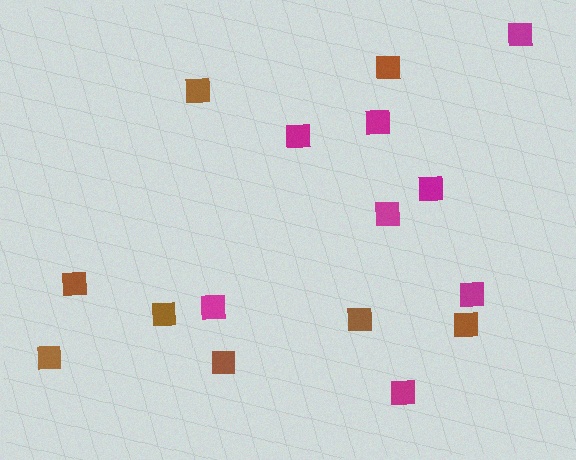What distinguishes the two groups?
There are 2 groups: one group of magenta squares (8) and one group of brown squares (8).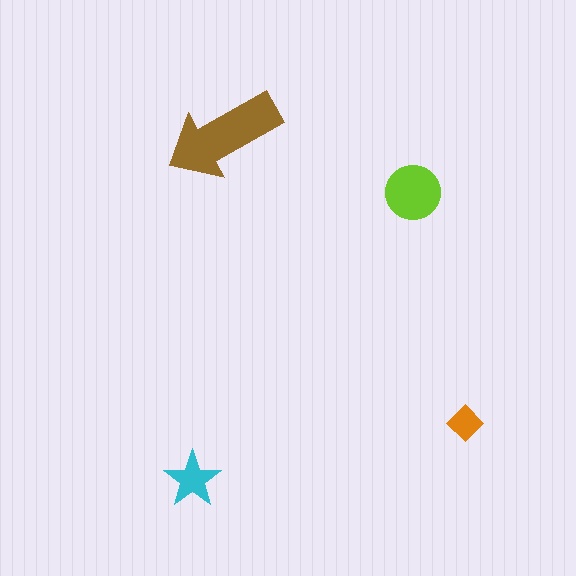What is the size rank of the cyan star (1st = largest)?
3rd.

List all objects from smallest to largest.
The orange diamond, the cyan star, the lime circle, the brown arrow.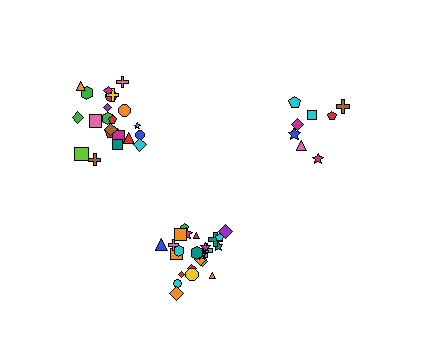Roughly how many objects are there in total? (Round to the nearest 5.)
Roughly 55 objects in total.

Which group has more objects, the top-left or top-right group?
The top-left group.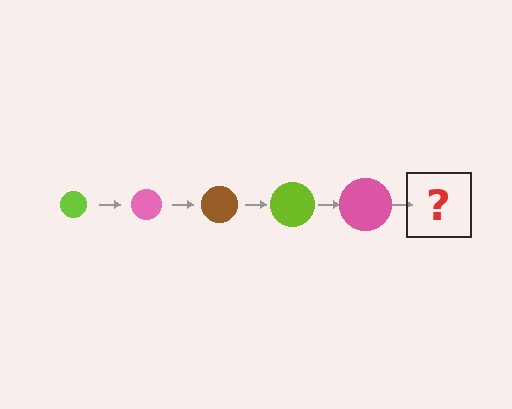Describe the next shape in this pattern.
It should be a brown circle, larger than the previous one.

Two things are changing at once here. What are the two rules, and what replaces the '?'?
The two rules are that the circle grows larger each step and the color cycles through lime, pink, and brown. The '?' should be a brown circle, larger than the previous one.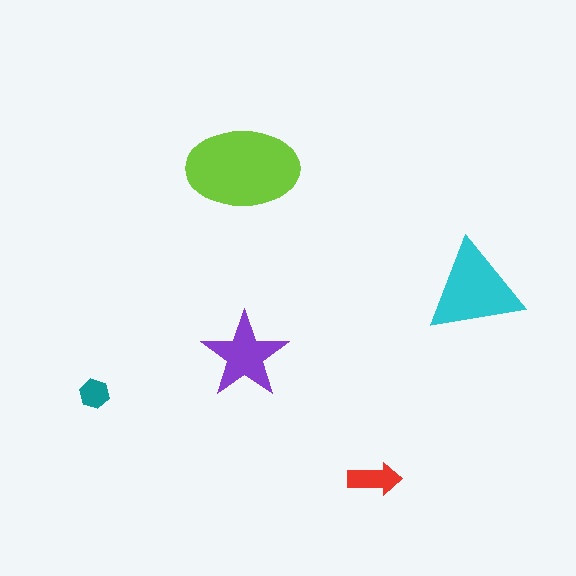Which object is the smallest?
The teal hexagon.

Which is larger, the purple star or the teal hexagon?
The purple star.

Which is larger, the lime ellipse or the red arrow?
The lime ellipse.